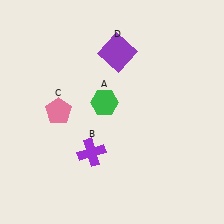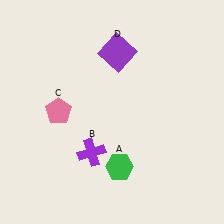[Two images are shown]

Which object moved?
The green hexagon (A) moved down.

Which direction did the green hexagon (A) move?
The green hexagon (A) moved down.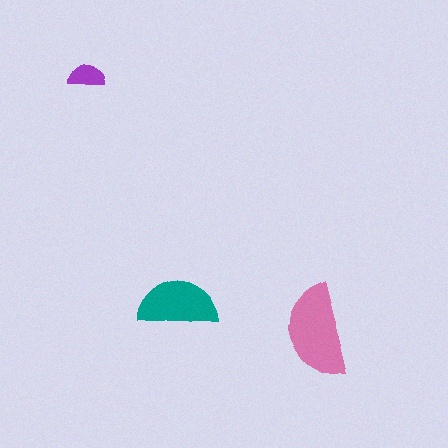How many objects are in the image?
There are 3 objects in the image.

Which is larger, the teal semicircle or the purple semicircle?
The teal one.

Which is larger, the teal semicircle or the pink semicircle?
The pink one.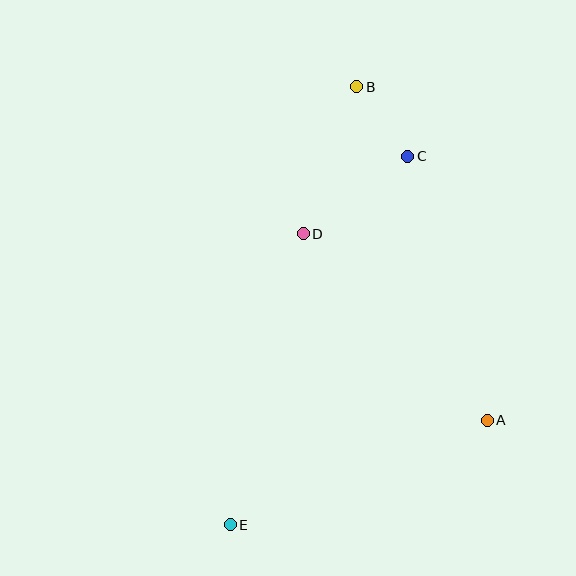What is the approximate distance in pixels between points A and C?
The distance between A and C is approximately 276 pixels.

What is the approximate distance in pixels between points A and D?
The distance between A and D is approximately 262 pixels.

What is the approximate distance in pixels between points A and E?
The distance between A and E is approximately 278 pixels.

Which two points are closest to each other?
Points B and C are closest to each other.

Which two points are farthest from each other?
Points B and E are farthest from each other.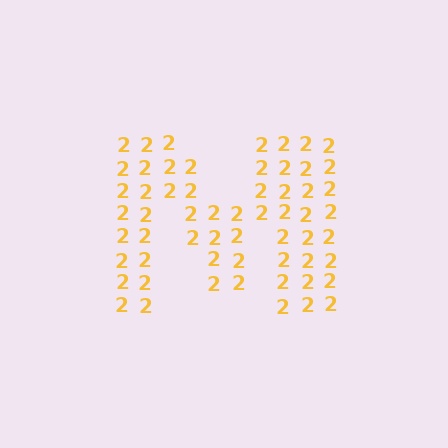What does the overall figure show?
The overall figure shows the letter M.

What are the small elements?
The small elements are digit 2's.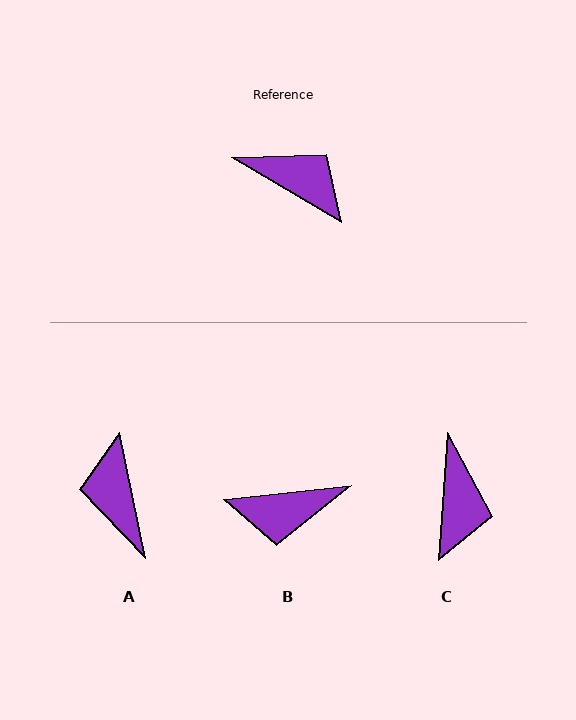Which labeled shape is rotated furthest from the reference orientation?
B, about 143 degrees away.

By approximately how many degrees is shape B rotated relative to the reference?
Approximately 143 degrees clockwise.